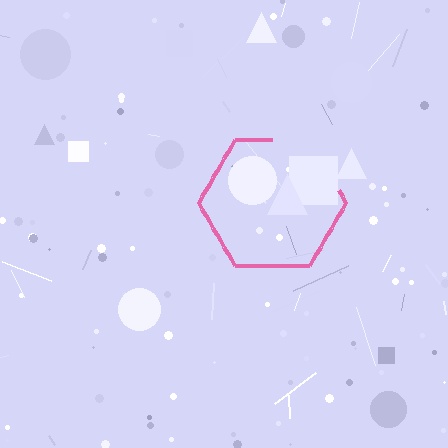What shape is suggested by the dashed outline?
The dashed outline suggests a hexagon.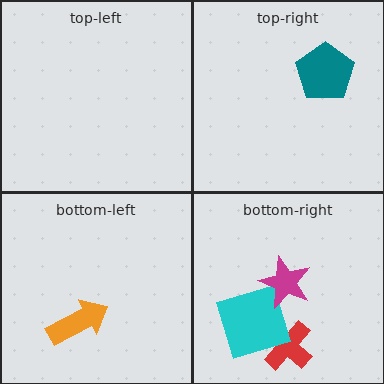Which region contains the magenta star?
The bottom-right region.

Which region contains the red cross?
The bottom-right region.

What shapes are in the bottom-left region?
The orange arrow.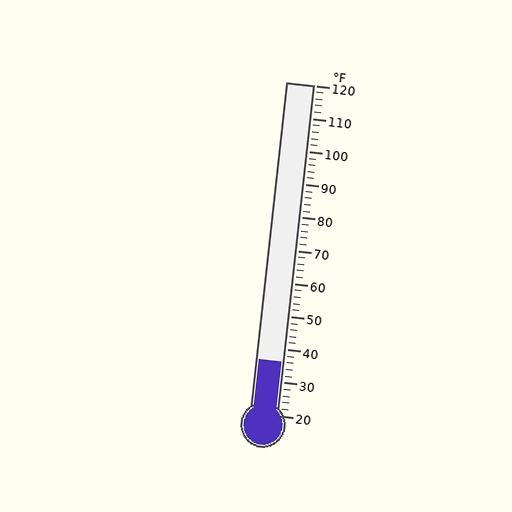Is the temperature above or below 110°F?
The temperature is below 110°F.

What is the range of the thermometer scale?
The thermometer scale ranges from 20°F to 120°F.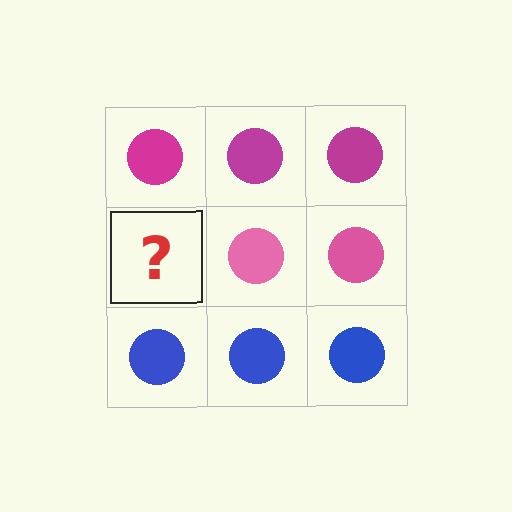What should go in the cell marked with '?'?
The missing cell should contain a pink circle.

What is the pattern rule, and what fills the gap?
The rule is that each row has a consistent color. The gap should be filled with a pink circle.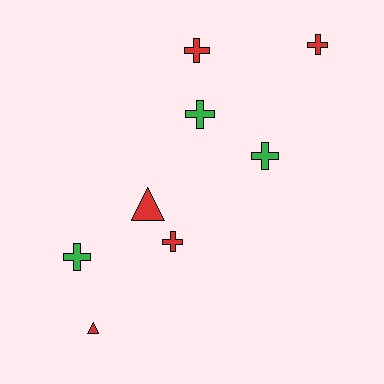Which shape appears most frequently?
Cross, with 6 objects.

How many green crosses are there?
There are 3 green crosses.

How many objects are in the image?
There are 8 objects.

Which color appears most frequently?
Red, with 5 objects.